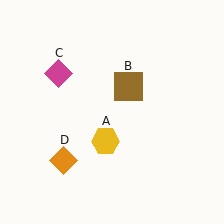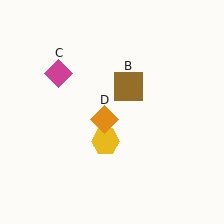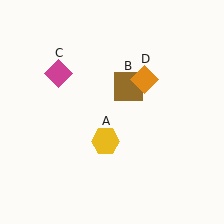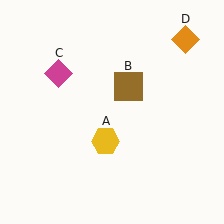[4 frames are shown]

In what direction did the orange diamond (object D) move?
The orange diamond (object D) moved up and to the right.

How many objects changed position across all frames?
1 object changed position: orange diamond (object D).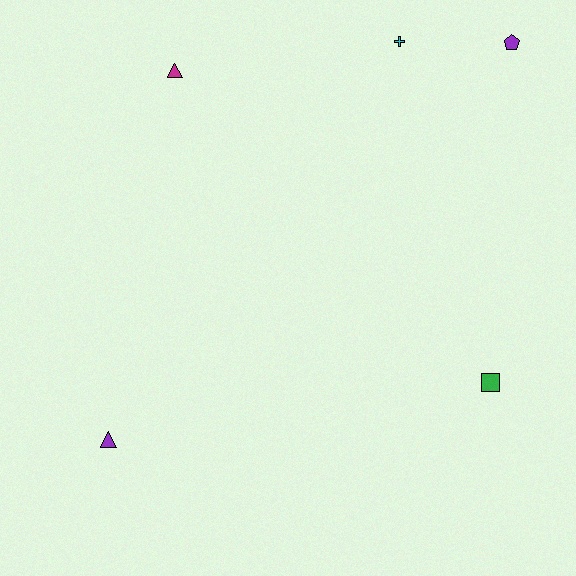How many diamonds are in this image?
There are no diamonds.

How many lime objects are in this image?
There are no lime objects.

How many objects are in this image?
There are 5 objects.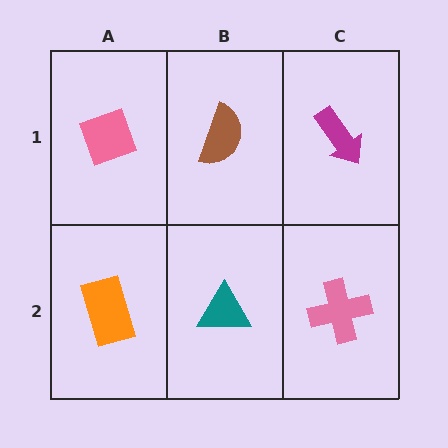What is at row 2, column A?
An orange rectangle.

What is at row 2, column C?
A pink cross.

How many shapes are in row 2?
3 shapes.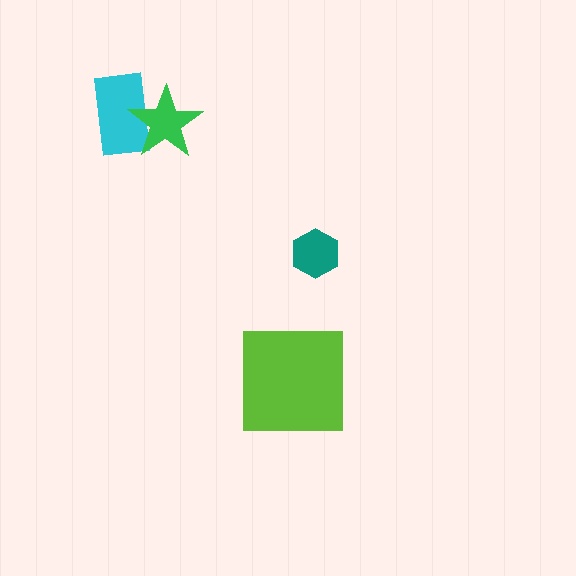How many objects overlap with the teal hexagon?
0 objects overlap with the teal hexagon.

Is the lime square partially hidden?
No, no other shape covers it.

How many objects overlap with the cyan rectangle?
1 object overlaps with the cyan rectangle.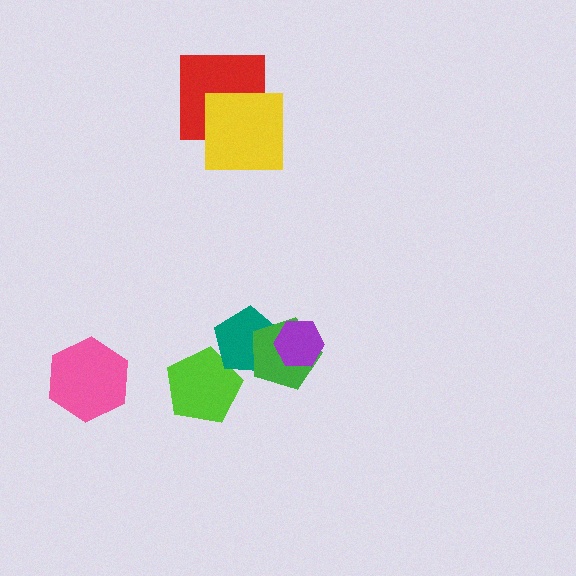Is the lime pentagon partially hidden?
Yes, it is partially covered by another shape.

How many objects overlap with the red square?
1 object overlaps with the red square.